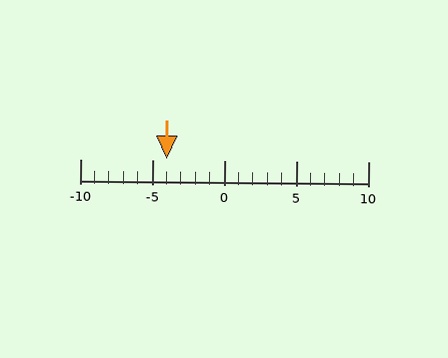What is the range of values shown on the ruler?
The ruler shows values from -10 to 10.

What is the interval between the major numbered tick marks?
The major tick marks are spaced 5 units apart.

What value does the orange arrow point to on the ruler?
The orange arrow points to approximately -4.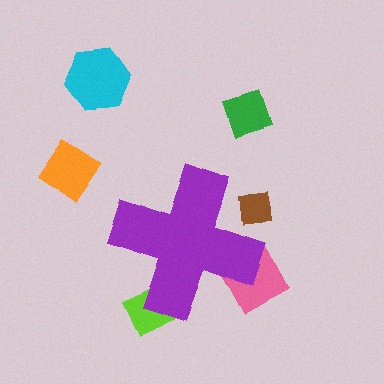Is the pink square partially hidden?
Yes, the pink square is partially hidden behind the purple cross.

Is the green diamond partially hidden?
No, the green diamond is fully visible.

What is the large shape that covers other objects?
A purple cross.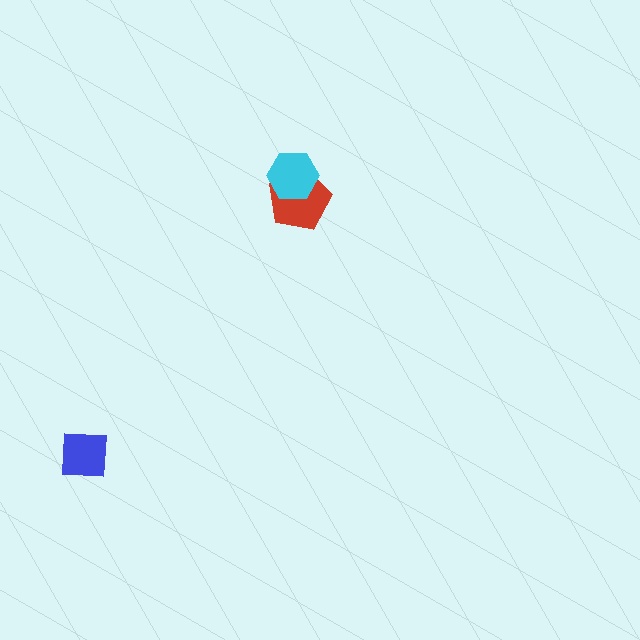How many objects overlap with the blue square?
0 objects overlap with the blue square.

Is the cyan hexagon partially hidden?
No, no other shape covers it.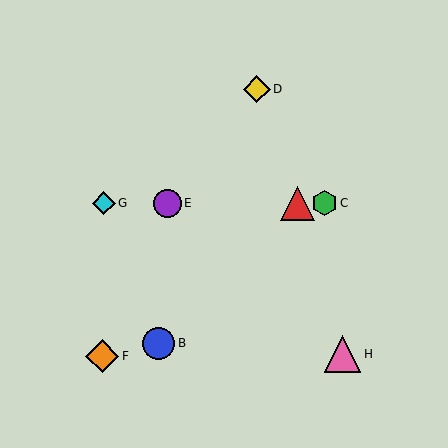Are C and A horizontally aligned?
Yes, both are at y≈203.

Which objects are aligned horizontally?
Objects A, C, E, G are aligned horizontally.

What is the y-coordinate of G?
Object G is at y≈203.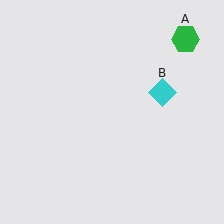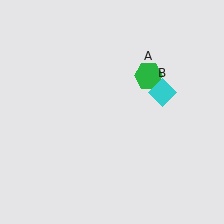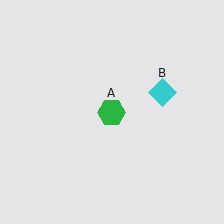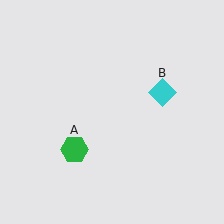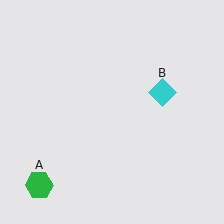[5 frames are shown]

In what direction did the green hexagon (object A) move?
The green hexagon (object A) moved down and to the left.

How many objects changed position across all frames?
1 object changed position: green hexagon (object A).